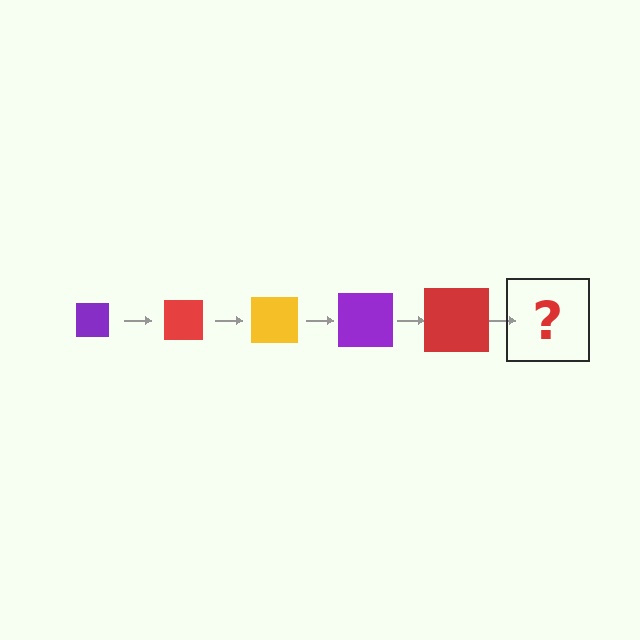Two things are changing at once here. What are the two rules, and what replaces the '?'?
The two rules are that the square grows larger each step and the color cycles through purple, red, and yellow. The '?' should be a yellow square, larger than the previous one.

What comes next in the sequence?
The next element should be a yellow square, larger than the previous one.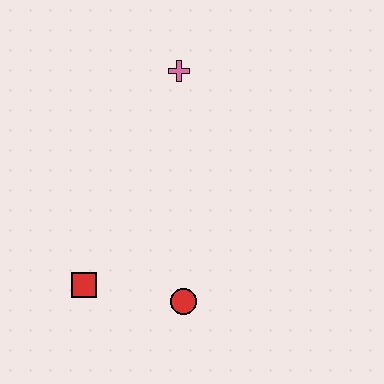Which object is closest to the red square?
The red circle is closest to the red square.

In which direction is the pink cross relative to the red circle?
The pink cross is above the red circle.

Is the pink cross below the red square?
No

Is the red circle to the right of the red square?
Yes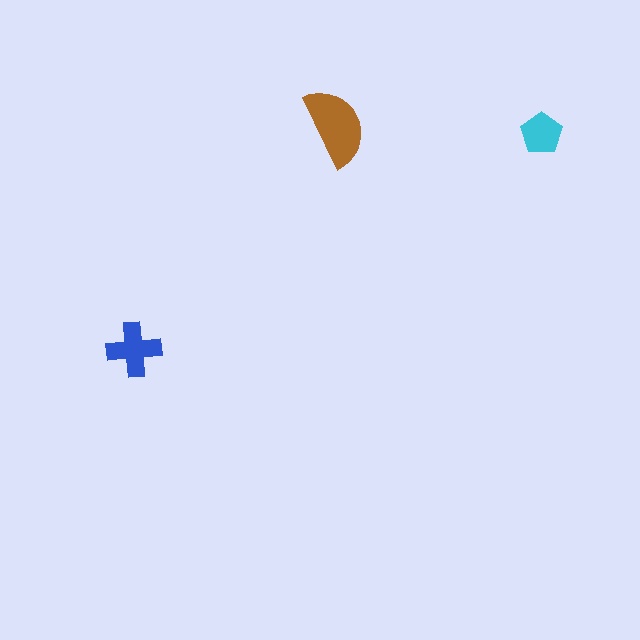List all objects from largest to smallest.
The brown semicircle, the blue cross, the cyan pentagon.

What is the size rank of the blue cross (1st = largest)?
2nd.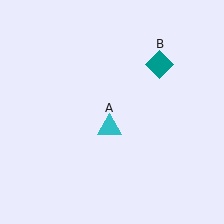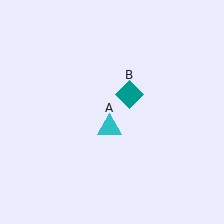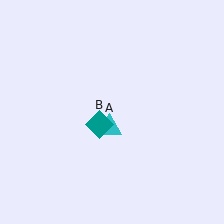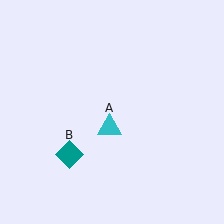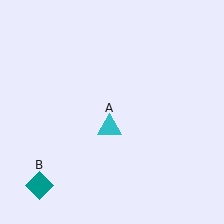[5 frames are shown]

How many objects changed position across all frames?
1 object changed position: teal diamond (object B).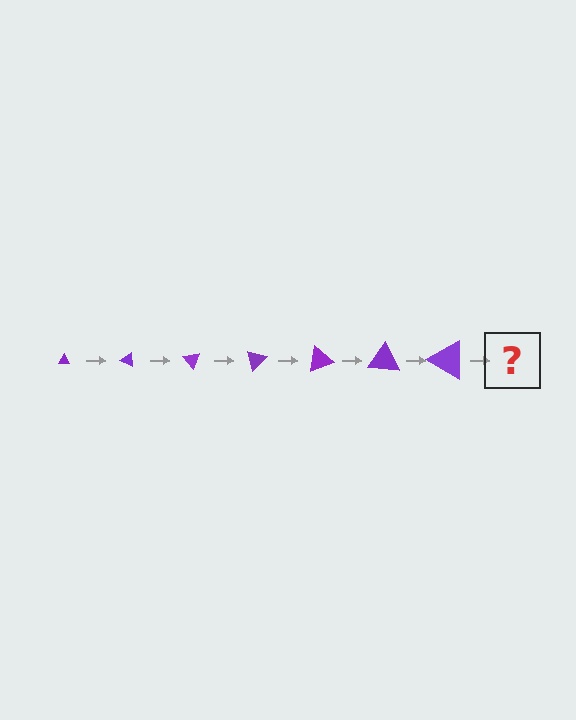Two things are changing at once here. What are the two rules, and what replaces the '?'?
The two rules are that the triangle grows larger each step and it rotates 25 degrees each step. The '?' should be a triangle, larger than the previous one and rotated 175 degrees from the start.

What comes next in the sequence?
The next element should be a triangle, larger than the previous one and rotated 175 degrees from the start.